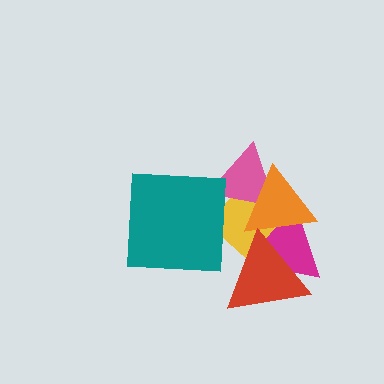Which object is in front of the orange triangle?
The red triangle is in front of the orange triangle.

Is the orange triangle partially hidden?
Yes, it is partially covered by another shape.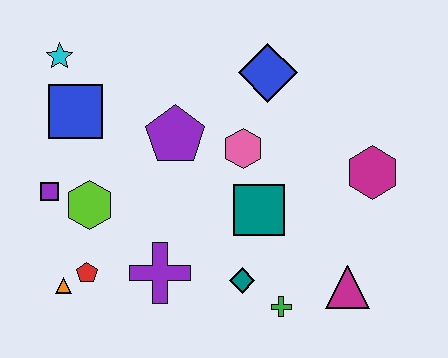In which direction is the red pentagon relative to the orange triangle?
The red pentagon is to the right of the orange triangle.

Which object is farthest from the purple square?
The magenta hexagon is farthest from the purple square.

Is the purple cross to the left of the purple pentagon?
Yes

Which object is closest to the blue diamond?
The pink hexagon is closest to the blue diamond.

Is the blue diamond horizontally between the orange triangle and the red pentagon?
No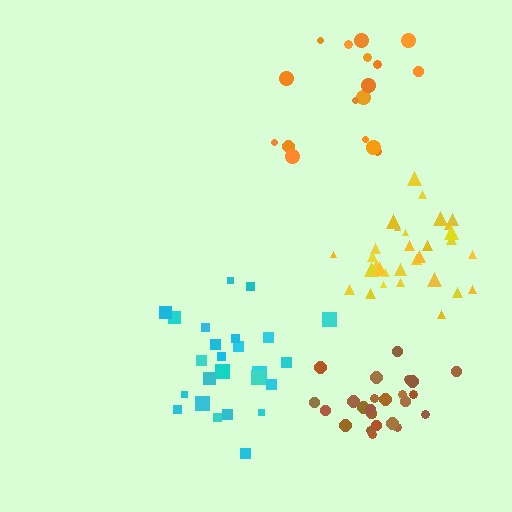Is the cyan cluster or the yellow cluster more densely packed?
Yellow.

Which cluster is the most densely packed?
Brown.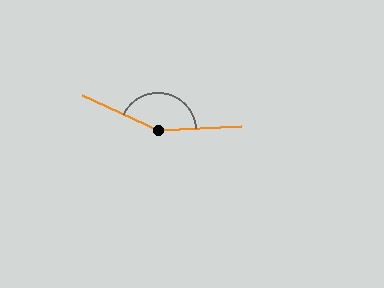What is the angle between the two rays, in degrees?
Approximately 152 degrees.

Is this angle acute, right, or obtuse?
It is obtuse.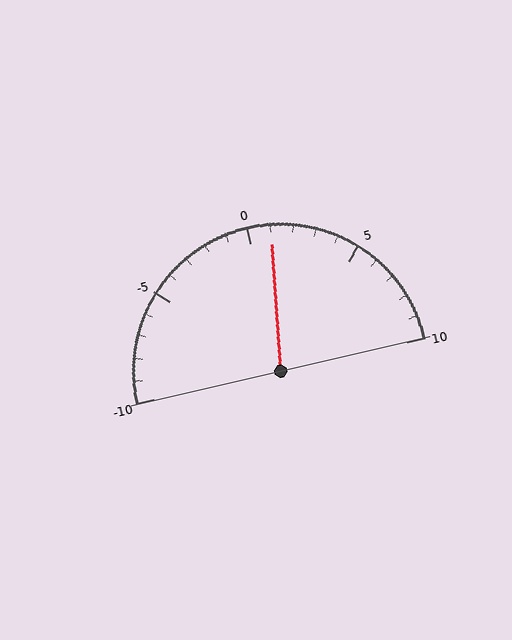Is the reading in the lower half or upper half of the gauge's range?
The reading is in the upper half of the range (-10 to 10).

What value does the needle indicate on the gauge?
The needle indicates approximately 1.